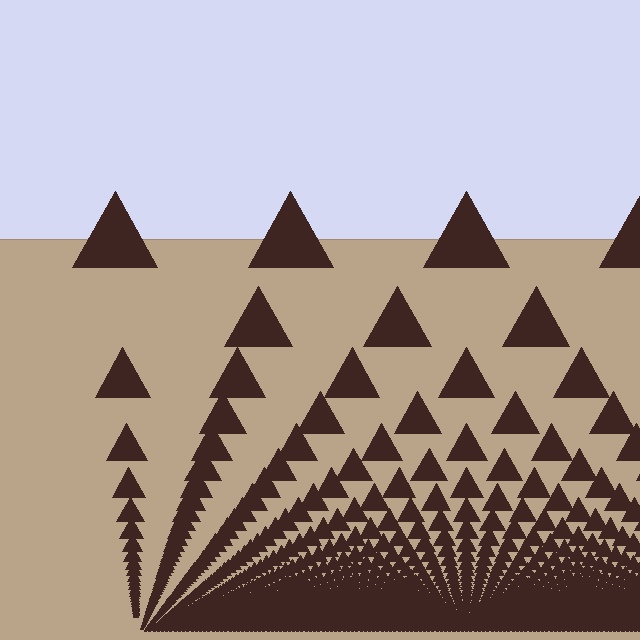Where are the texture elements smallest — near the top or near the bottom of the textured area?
Near the bottom.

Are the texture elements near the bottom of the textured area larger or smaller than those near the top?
Smaller. The gradient is inverted — elements near the bottom are smaller and denser.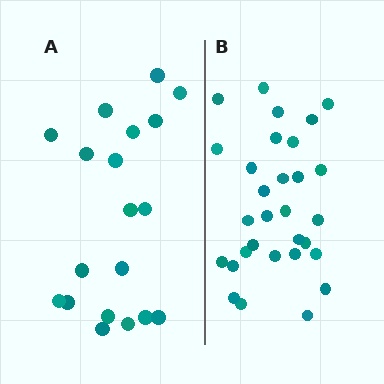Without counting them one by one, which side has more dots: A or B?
Region B (the right region) has more dots.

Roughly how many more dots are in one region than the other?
Region B has roughly 12 or so more dots than region A.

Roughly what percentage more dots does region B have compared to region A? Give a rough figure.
About 60% more.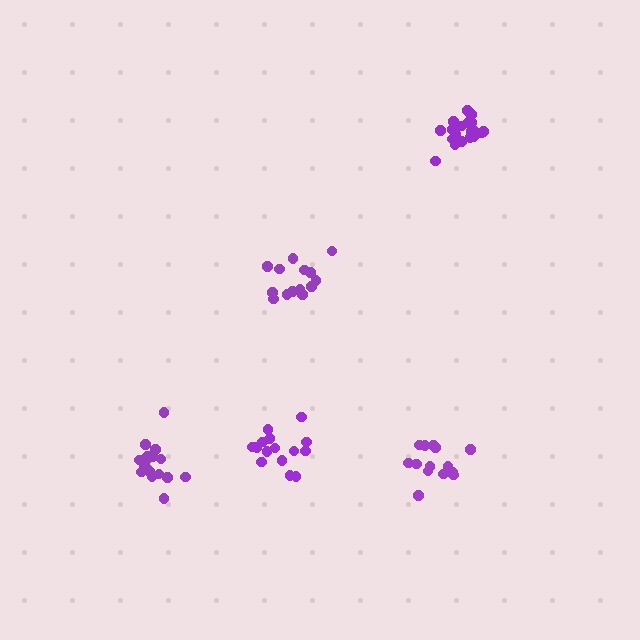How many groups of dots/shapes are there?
There are 5 groups.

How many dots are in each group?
Group 1: 14 dots, Group 2: 14 dots, Group 3: 15 dots, Group 4: 19 dots, Group 5: 18 dots (80 total).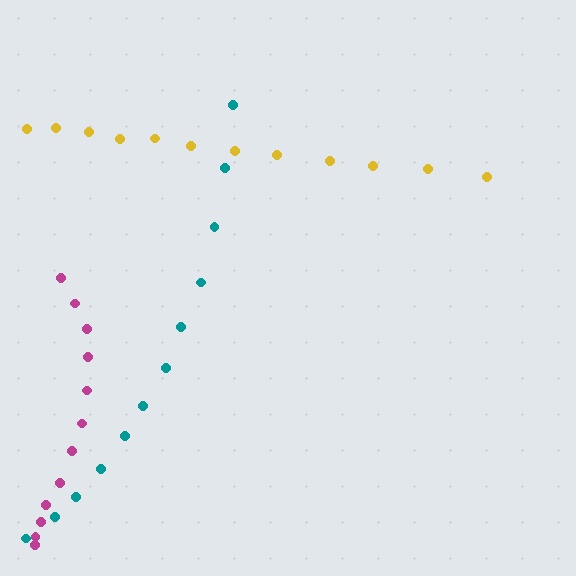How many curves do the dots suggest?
There are 3 distinct paths.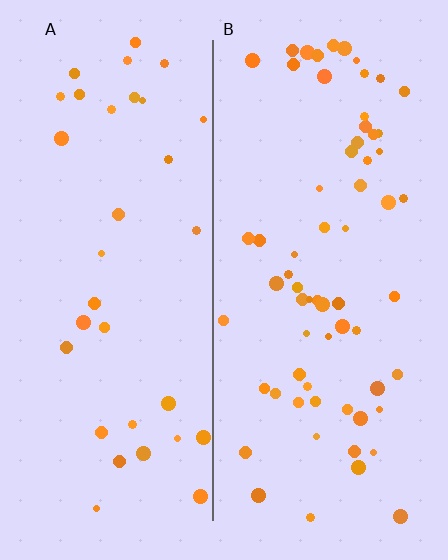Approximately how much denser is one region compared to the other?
Approximately 2.0× — region B over region A.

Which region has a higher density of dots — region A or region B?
B (the right).